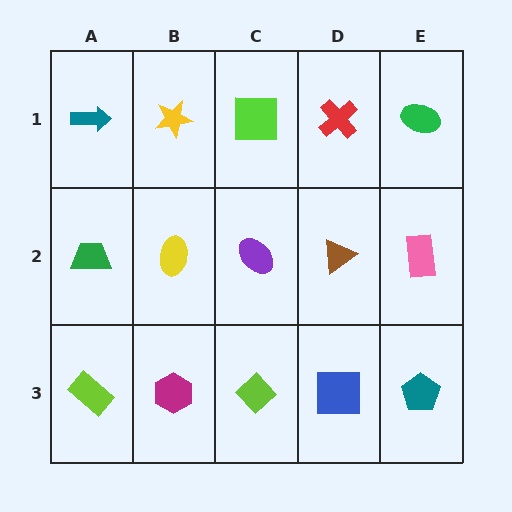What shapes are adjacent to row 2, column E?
A green ellipse (row 1, column E), a teal pentagon (row 3, column E), a brown triangle (row 2, column D).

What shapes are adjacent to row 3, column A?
A green trapezoid (row 2, column A), a magenta hexagon (row 3, column B).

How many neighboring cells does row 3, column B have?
3.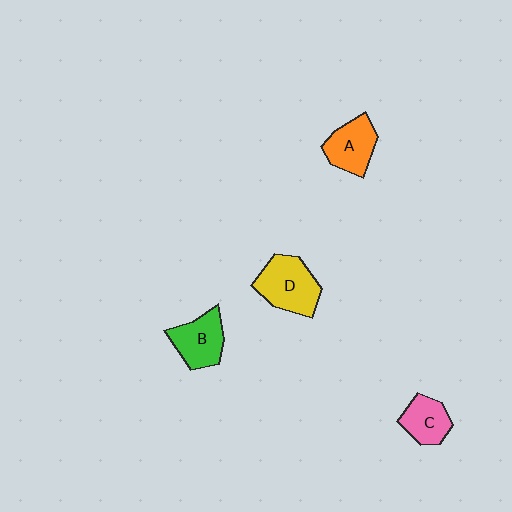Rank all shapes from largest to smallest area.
From largest to smallest: D (yellow), B (green), A (orange), C (pink).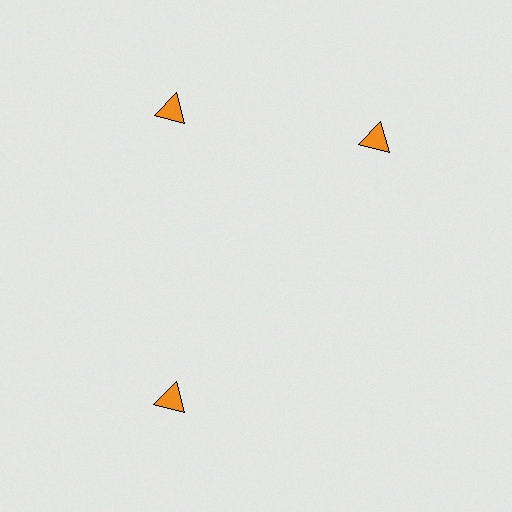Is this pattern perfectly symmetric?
No. The 3 orange triangles are arranged in a ring, but one element near the 3 o'clock position is rotated out of alignment along the ring, breaking the 3-fold rotational symmetry.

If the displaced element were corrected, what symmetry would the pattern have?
It would have 3-fold rotational symmetry — the pattern would map onto itself every 120 degrees.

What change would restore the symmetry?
The symmetry would be restored by rotating it back into even spacing with its neighbors so that all 3 triangles sit at equal angles and equal distance from the center.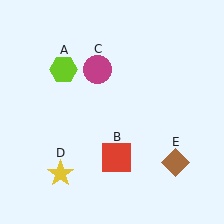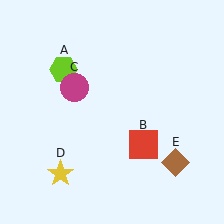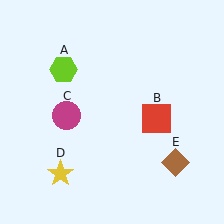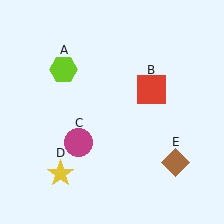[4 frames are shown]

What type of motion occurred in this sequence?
The red square (object B), magenta circle (object C) rotated counterclockwise around the center of the scene.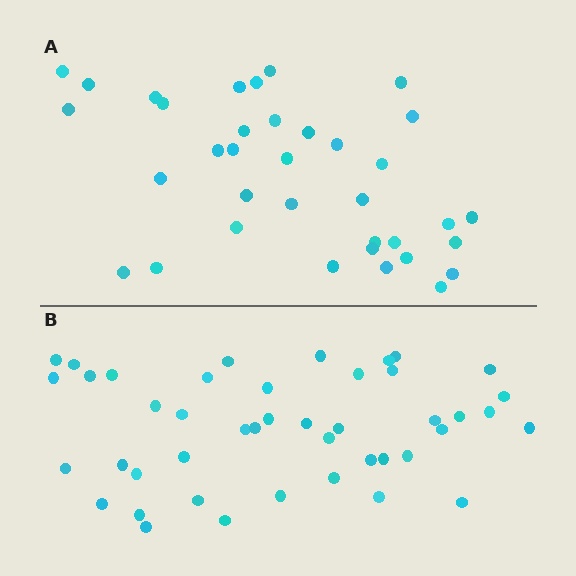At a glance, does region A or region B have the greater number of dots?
Region B (the bottom region) has more dots.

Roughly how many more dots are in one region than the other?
Region B has roughly 8 or so more dots than region A.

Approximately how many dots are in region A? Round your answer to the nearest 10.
About 40 dots. (The exact count is 36, which rounds to 40.)